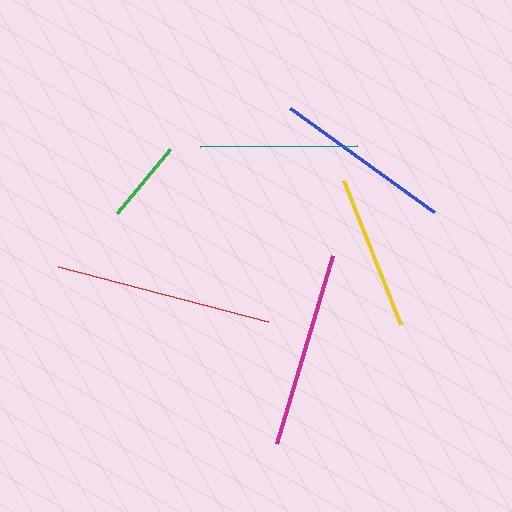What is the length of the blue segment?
The blue segment is approximately 177 pixels long.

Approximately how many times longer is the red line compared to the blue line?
The red line is approximately 1.2 times the length of the blue line.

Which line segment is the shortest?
The green line is the shortest at approximately 83 pixels.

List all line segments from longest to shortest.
From longest to shortest: red, magenta, blue, teal, yellow, green.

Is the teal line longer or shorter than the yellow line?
The teal line is longer than the yellow line.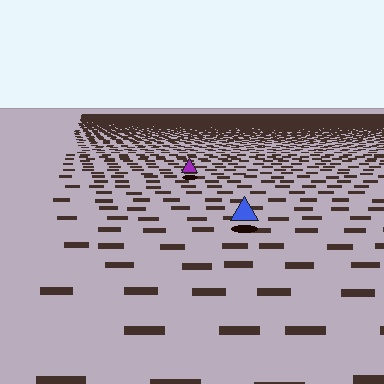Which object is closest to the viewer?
The blue triangle is closest. The texture marks near it are larger and more spread out.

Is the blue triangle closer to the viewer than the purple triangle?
Yes. The blue triangle is closer — you can tell from the texture gradient: the ground texture is coarser near it.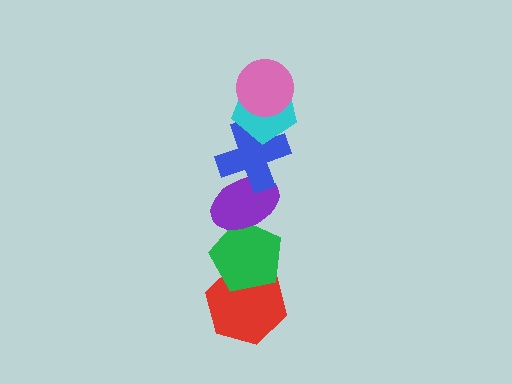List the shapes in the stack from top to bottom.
From top to bottom: the pink circle, the cyan pentagon, the blue cross, the purple ellipse, the green pentagon, the red hexagon.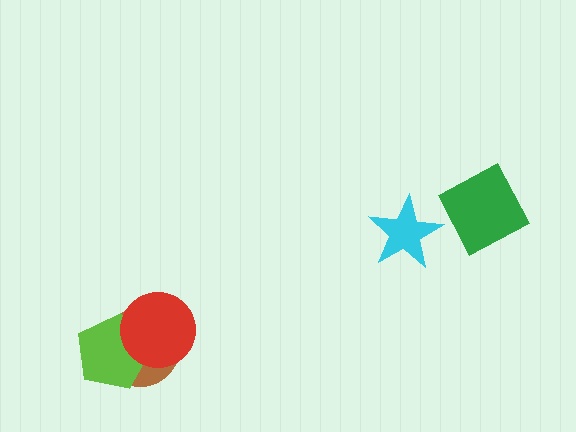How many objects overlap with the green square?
0 objects overlap with the green square.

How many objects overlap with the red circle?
2 objects overlap with the red circle.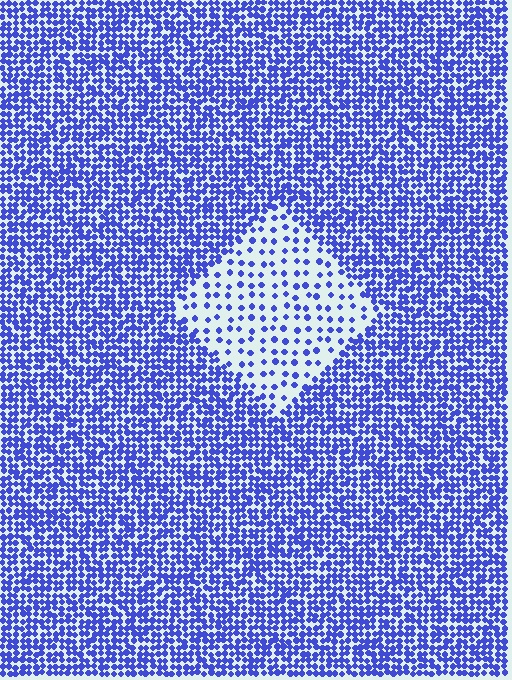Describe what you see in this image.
The image contains small blue elements arranged at two different densities. A diamond-shaped region is visible where the elements are less densely packed than the surrounding area.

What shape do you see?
I see a diamond.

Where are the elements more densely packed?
The elements are more densely packed outside the diamond boundary.